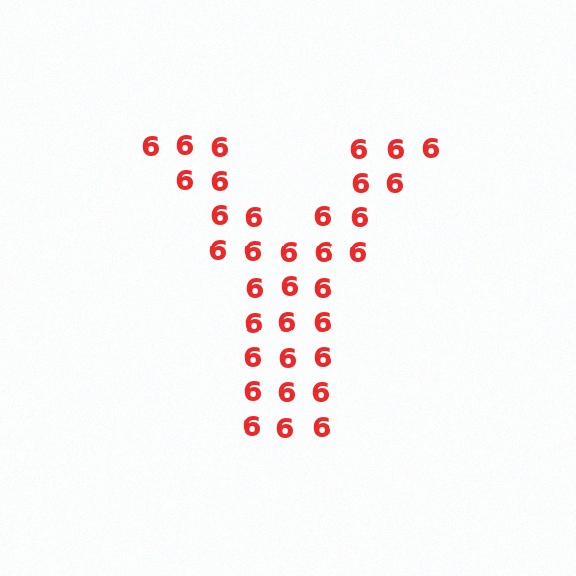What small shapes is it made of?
It is made of small digit 6's.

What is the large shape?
The large shape is the letter Y.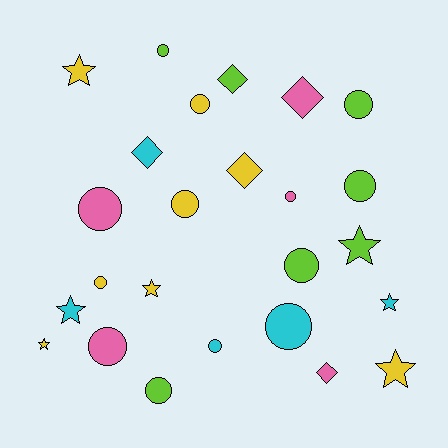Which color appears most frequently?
Yellow, with 8 objects.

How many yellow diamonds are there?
There is 1 yellow diamond.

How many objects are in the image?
There are 25 objects.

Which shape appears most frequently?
Circle, with 13 objects.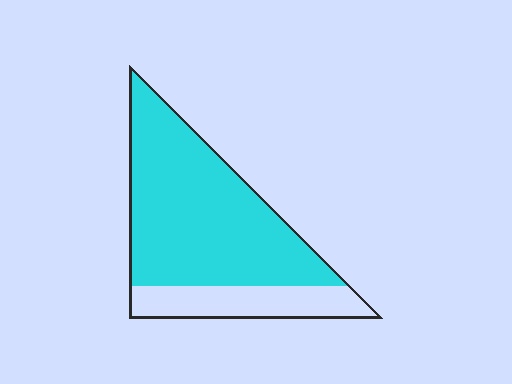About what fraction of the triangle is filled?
About three quarters (3/4).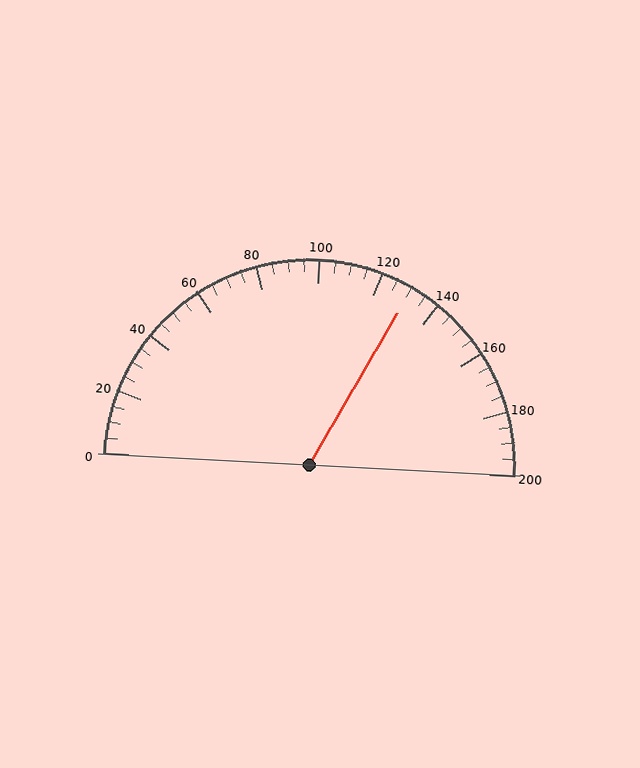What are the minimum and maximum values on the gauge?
The gauge ranges from 0 to 200.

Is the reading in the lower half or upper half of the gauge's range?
The reading is in the upper half of the range (0 to 200).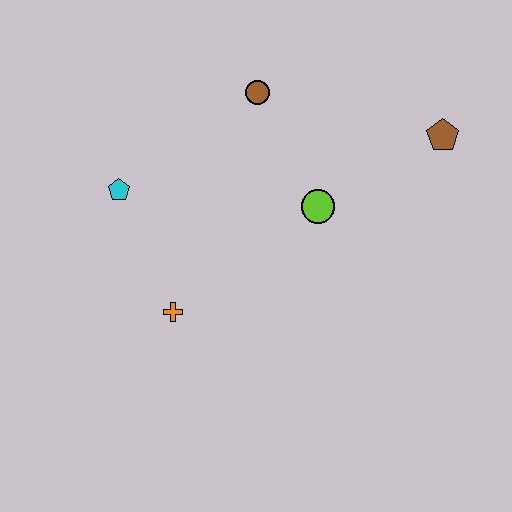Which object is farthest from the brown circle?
The orange cross is farthest from the brown circle.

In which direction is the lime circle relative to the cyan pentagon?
The lime circle is to the right of the cyan pentagon.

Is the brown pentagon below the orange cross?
No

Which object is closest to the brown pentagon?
The lime circle is closest to the brown pentagon.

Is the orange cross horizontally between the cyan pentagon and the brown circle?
Yes